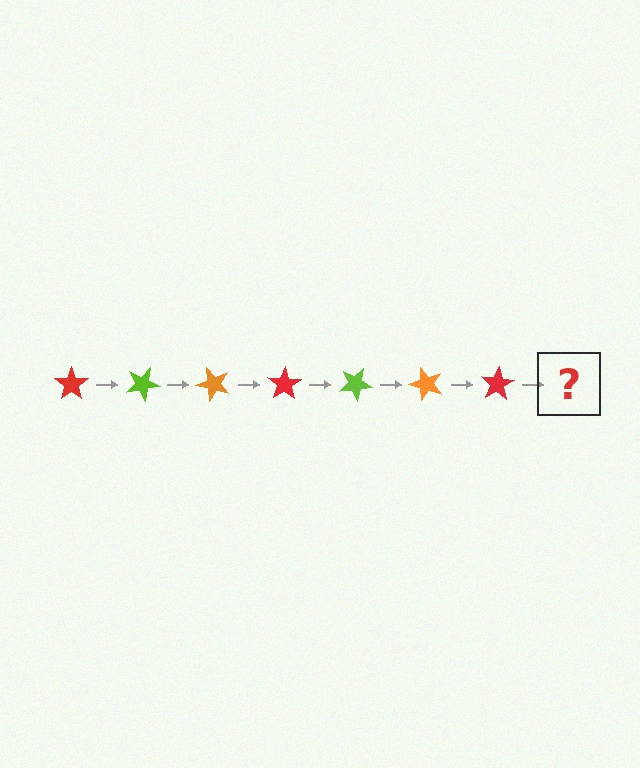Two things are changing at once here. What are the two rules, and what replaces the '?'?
The two rules are that it rotates 25 degrees each step and the color cycles through red, lime, and orange. The '?' should be a lime star, rotated 175 degrees from the start.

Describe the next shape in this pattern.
It should be a lime star, rotated 175 degrees from the start.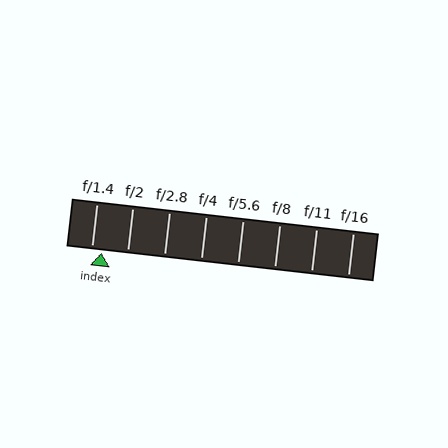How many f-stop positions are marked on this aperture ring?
There are 8 f-stop positions marked.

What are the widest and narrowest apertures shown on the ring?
The widest aperture shown is f/1.4 and the narrowest is f/16.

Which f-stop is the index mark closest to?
The index mark is closest to f/1.4.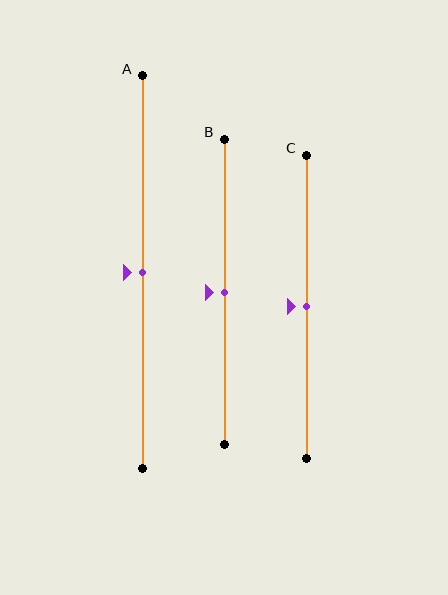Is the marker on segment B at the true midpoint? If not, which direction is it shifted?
Yes, the marker on segment B is at the true midpoint.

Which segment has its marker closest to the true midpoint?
Segment A has its marker closest to the true midpoint.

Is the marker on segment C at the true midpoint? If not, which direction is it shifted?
Yes, the marker on segment C is at the true midpoint.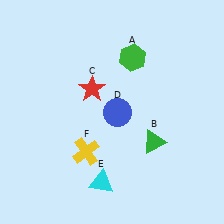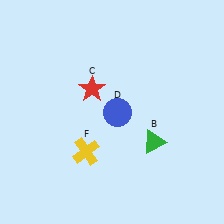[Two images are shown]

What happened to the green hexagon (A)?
The green hexagon (A) was removed in Image 2. It was in the top-right area of Image 1.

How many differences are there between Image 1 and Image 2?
There are 2 differences between the two images.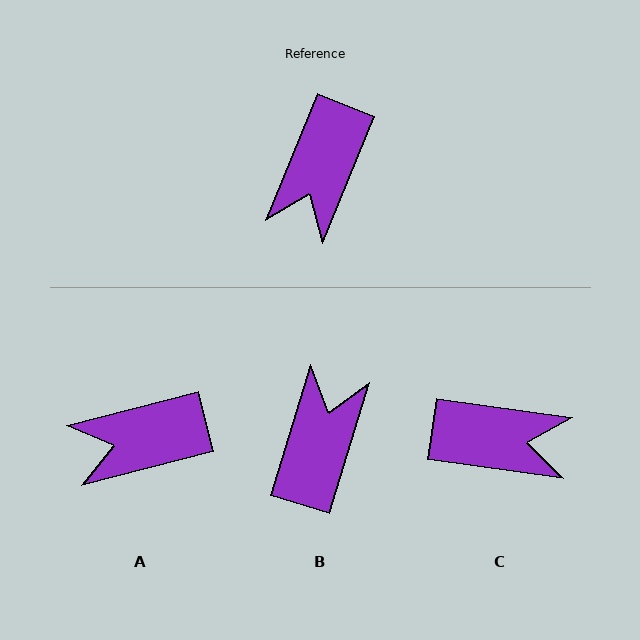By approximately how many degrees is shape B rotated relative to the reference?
Approximately 175 degrees clockwise.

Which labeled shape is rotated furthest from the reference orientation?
B, about 175 degrees away.